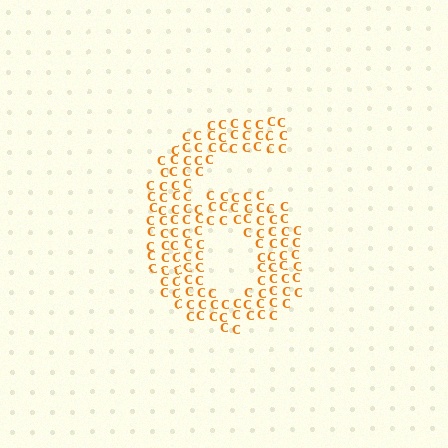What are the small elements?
The small elements are letter C's.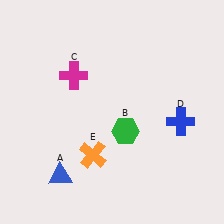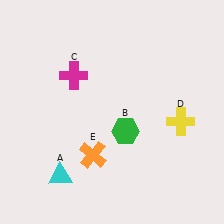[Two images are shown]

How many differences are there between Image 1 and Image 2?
There are 2 differences between the two images.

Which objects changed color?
A changed from blue to cyan. D changed from blue to yellow.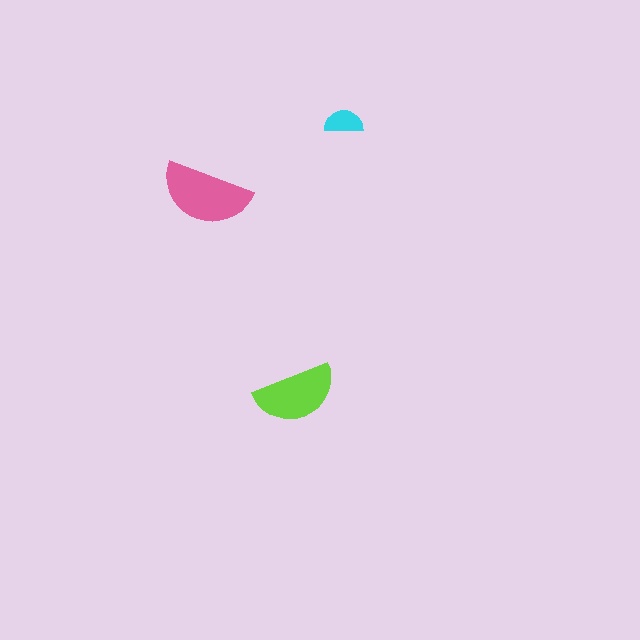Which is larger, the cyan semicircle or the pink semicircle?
The pink one.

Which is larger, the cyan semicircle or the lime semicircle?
The lime one.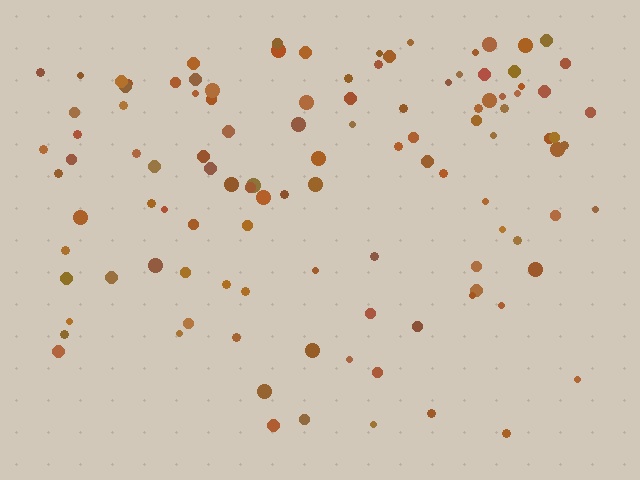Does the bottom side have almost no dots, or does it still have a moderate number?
Still a moderate number, just noticeably fewer than the top.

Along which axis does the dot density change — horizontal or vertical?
Vertical.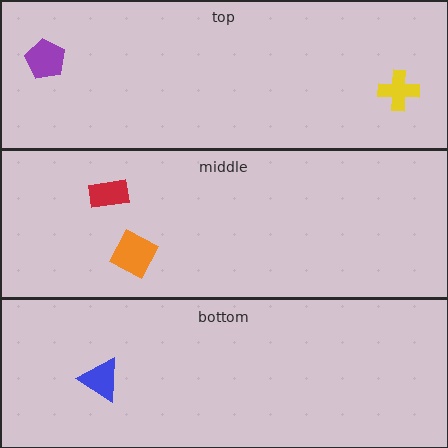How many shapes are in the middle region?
2.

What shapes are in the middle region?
The red rectangle, the orange diamond.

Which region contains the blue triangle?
The bottom region.